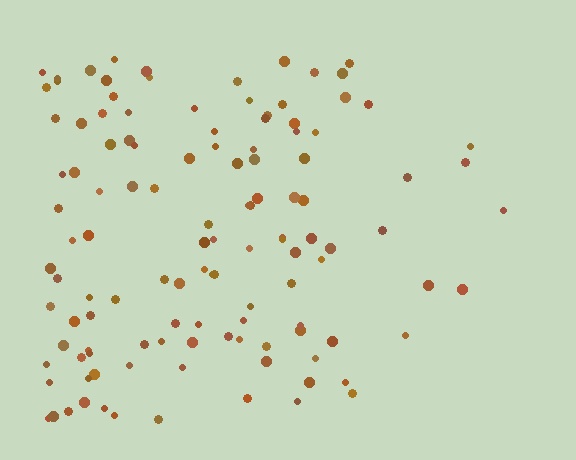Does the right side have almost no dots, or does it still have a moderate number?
Still a moderate number, just noticeably fewer than the left.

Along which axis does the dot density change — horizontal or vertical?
Horizontal.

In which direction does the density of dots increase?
From right to left, with the left side densest.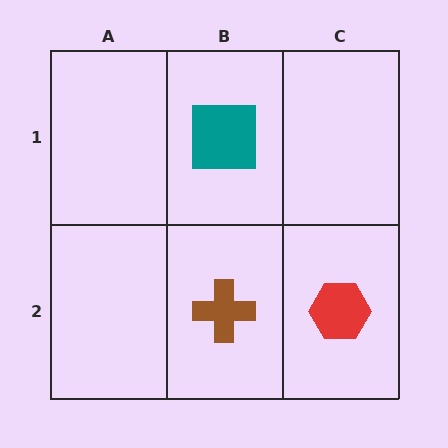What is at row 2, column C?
A red hexagon.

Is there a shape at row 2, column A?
No, that cell is empty.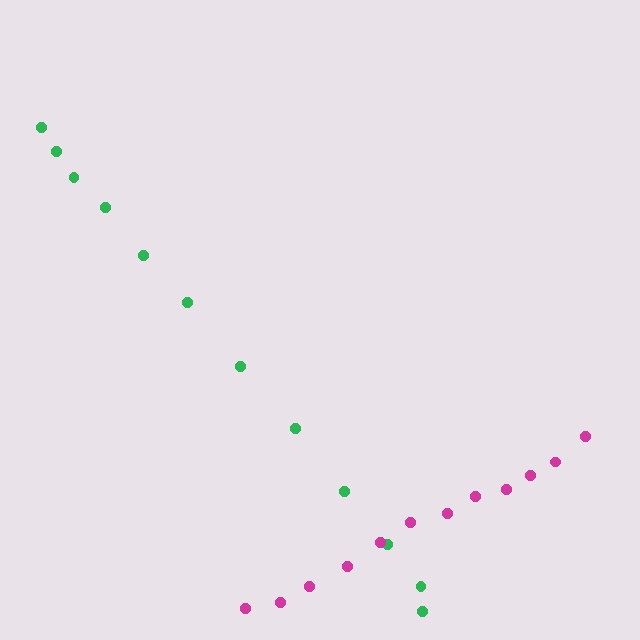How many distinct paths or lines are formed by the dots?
There are 2 distinct paths.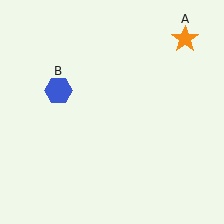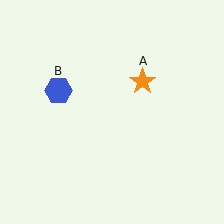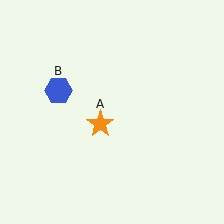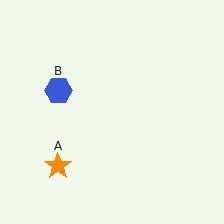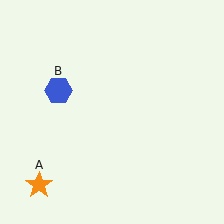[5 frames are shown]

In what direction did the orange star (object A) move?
The orange star (object A) moved down and to the left.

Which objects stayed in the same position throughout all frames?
Blue hexagon (object B) remained stationary.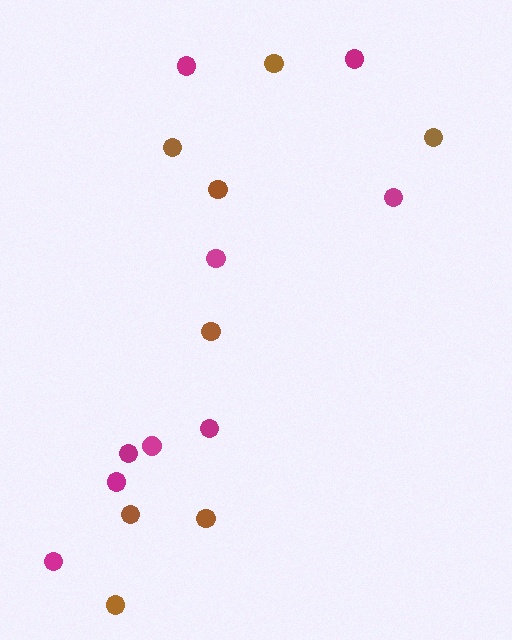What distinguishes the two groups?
There are 2 groups: one group of brown circles (8) and one group of magenta circles (9).